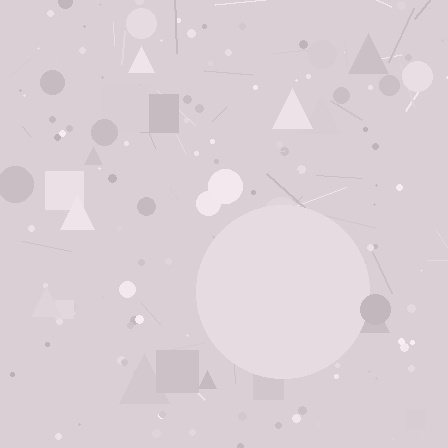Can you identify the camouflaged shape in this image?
The camouflaged shape is a circle.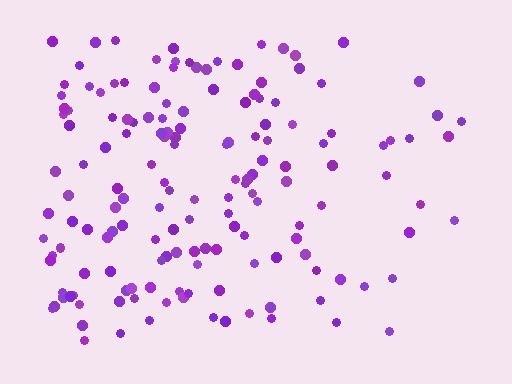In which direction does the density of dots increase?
From right to left, with the left side densest.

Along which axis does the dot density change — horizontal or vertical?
Horizontal.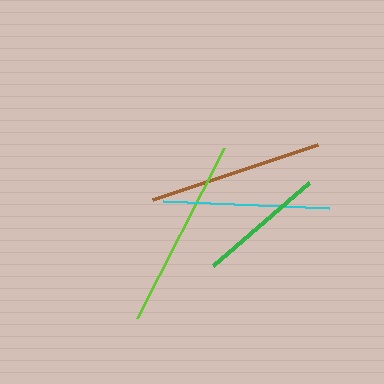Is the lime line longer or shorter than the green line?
The lime line is longer than the green line.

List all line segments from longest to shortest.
From longest to shortest: lime, brown, cyan, green.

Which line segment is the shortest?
The green line is the shortest at approximately 127 pixels.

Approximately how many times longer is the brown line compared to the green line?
The brown line is approximately 1.4 times the length of the green line.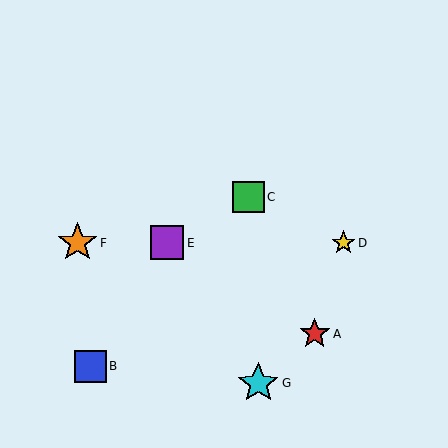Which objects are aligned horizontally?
Objects D, E, F are aligned horizontally.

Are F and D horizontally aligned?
Yes, both are at y≈243.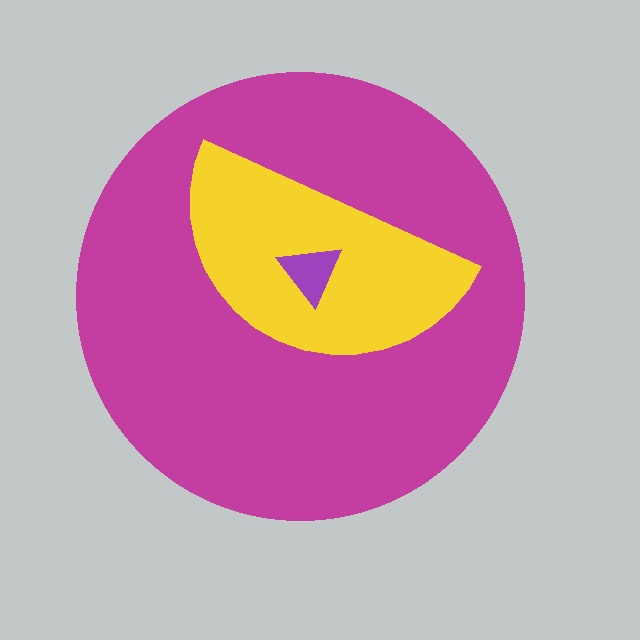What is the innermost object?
The purple triangle.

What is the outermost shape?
The magenta circle.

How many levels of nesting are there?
3.